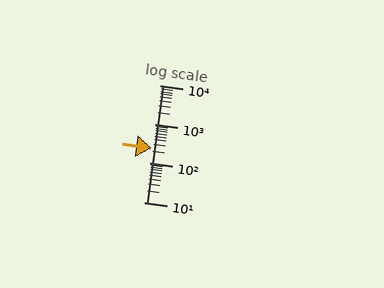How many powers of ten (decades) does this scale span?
The scale spans 3 decades, from 10 to 10000.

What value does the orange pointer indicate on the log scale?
The pointer indicates approximately 250.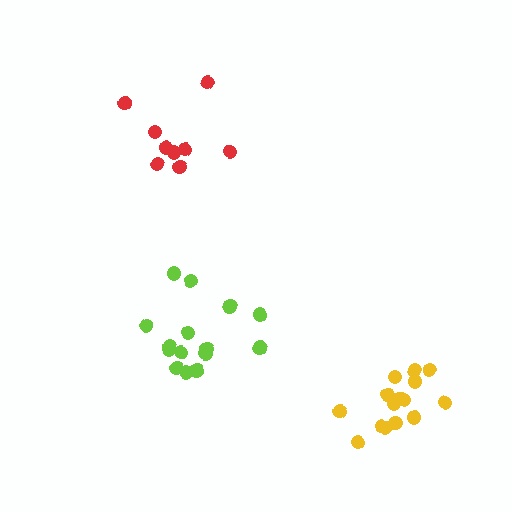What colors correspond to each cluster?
The clusters are colored: lime, red, yellow.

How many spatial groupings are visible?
There are 3 spatial groupings.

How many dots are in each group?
Group 1: 15 dots, Group 2: 9 dots, Group 3: 15 dots (39 total).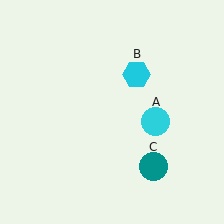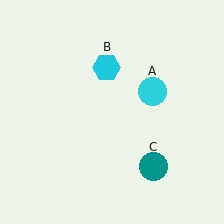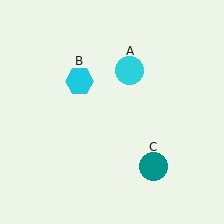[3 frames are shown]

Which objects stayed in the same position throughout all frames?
Teal circle (object C) remained stationary.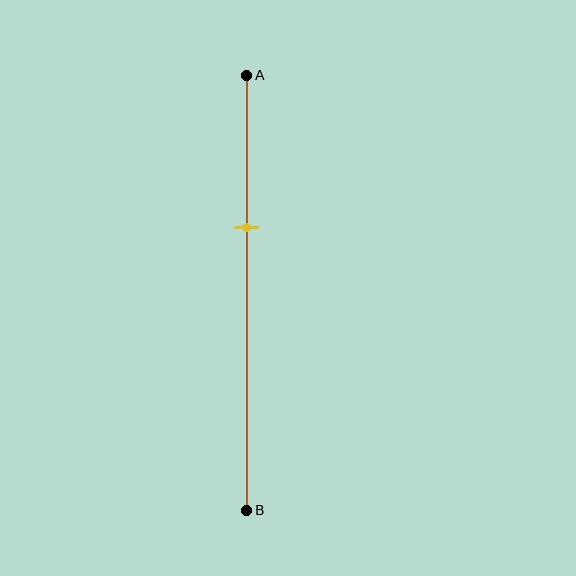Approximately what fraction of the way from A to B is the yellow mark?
The yellow mark is approximately 35% of the way from A to B.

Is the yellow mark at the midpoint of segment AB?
No, the mark is at about 35% from A, not at the 50% midpoint.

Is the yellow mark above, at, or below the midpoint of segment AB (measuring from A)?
The yellow mark is above the midpoint of segment AB.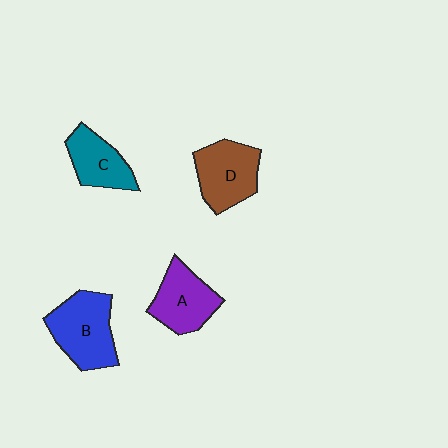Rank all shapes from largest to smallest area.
From largest to smallest: B (blue), D (brown), A (purple), C (teal).